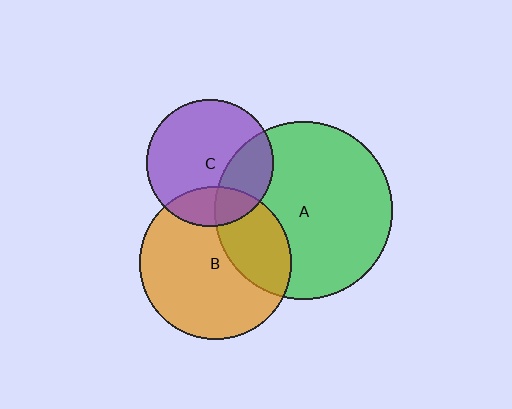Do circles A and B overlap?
Yes.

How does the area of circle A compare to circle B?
Approximately 1.4 times.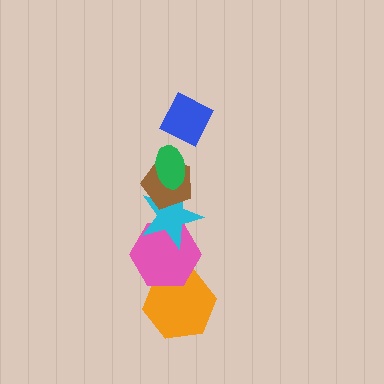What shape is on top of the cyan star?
The brown pentagon is on top of the cyan star.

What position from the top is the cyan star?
The cyan star is 4th from the top.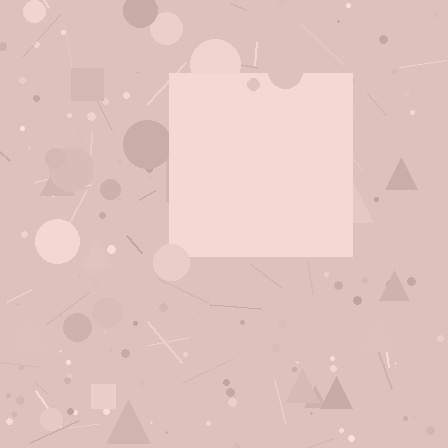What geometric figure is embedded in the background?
A square is embedded in the background.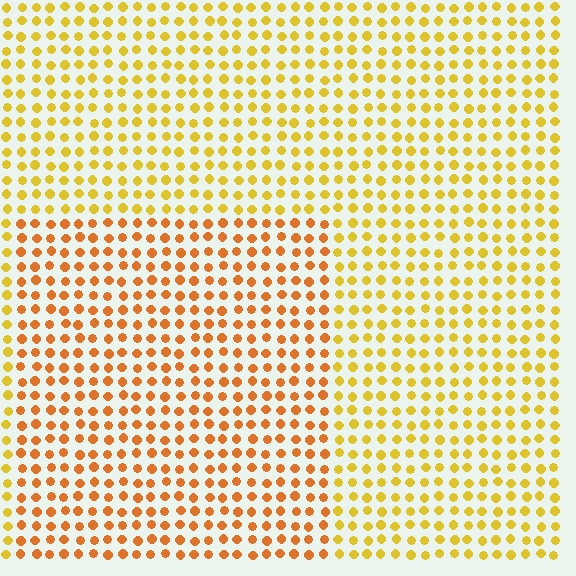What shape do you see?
I see a rectangle.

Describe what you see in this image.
The image is filled with small yellow elements in a uniform arrangement. A rectangle-shaped region is visible where the elements are tinted to a slightly different hue, forming a subtle color boundary.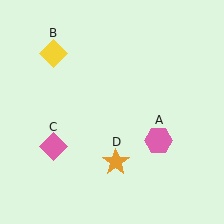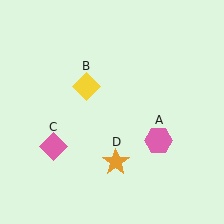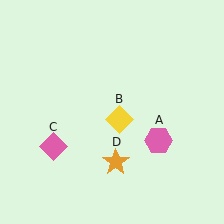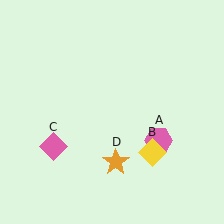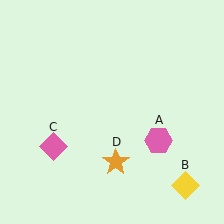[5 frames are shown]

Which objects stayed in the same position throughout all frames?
Pink hexagon (object A) and pink diamond (object C) and orange star (object D) remained stationary.